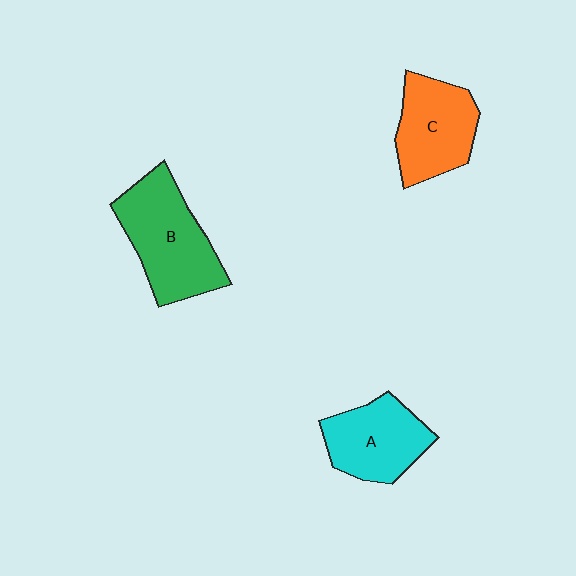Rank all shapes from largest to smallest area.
From largest to smallest: B (green), C (orange), A (cyan).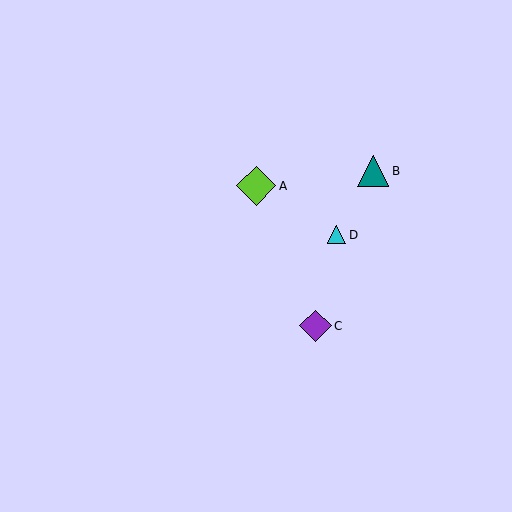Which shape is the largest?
The lime diamond (labeled A) is the largest.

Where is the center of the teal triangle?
The center of the teal triangle is at (373, 171).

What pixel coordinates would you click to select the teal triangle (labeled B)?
Click at (373, 171) to select the teal triangle B.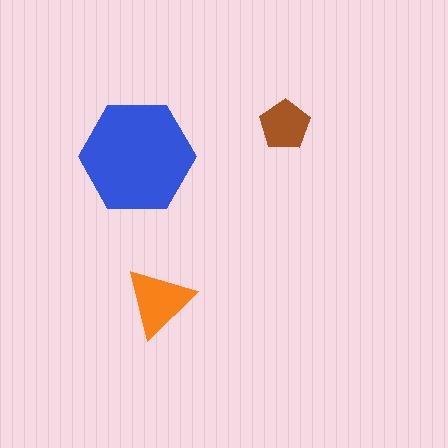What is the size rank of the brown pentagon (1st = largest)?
3rd.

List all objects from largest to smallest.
The blue hexagon, the orange triangle, the brown pentagon.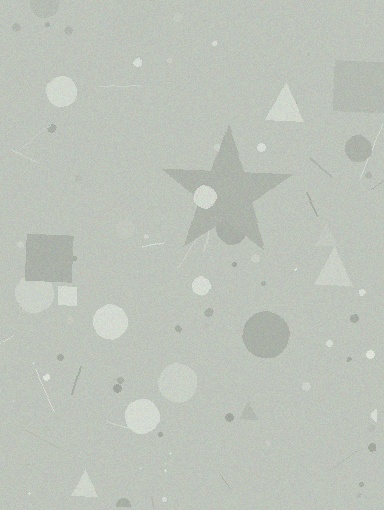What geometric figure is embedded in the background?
A star is embedded in the background.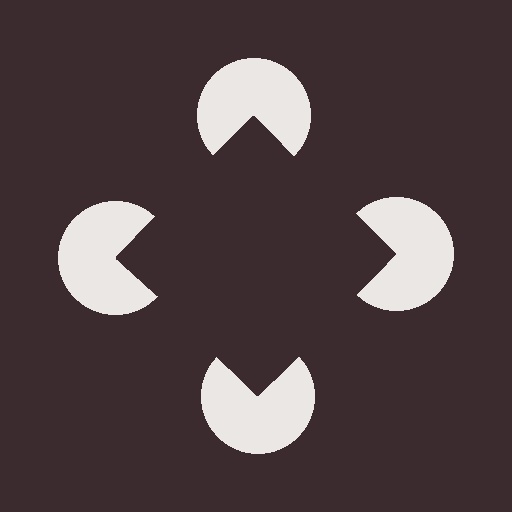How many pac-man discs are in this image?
There are 4 — one at each vertex of the illusory square.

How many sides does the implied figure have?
4 sides.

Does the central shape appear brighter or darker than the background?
It typically appears slightly darker than the background, even though no actual brightness change is drawn.